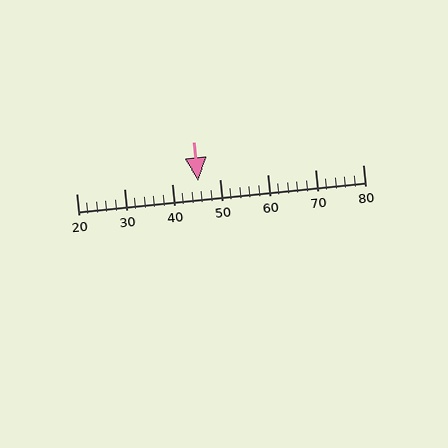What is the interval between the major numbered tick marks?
The major tick marks are spaced 10 units apart.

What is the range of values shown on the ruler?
The ruler shows values from 20 to 80.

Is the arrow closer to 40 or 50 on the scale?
The arrow is closer to 50.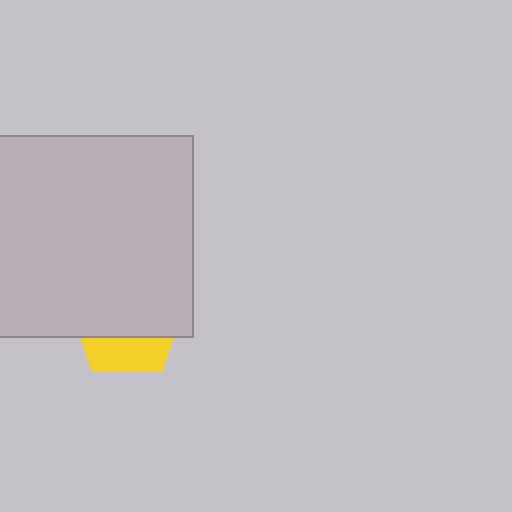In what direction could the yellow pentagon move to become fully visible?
The yellow pentagon could move down. That would shift it out from behind the light gray rectangle entirely.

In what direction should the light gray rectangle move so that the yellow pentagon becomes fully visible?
The light gray rectangle should move up. That is the shortest direction to clear the overlap and leave the yellow pentagon fully visible.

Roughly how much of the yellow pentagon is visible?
A small part of it is visible (roughly 32%).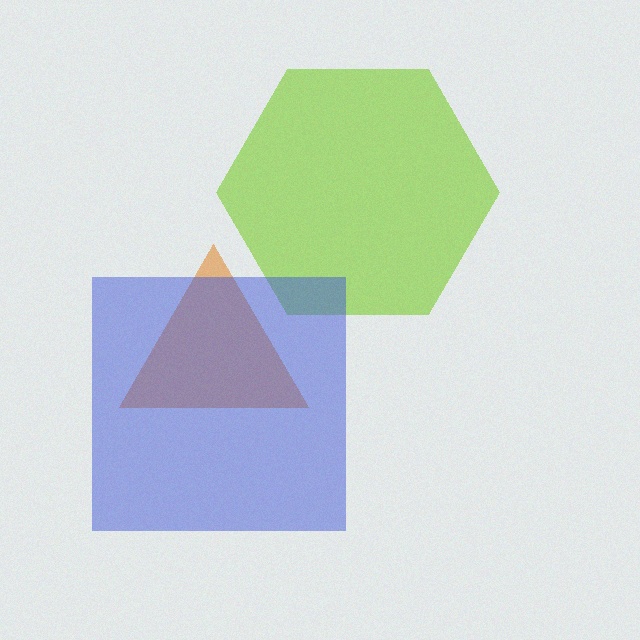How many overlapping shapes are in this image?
There are 3 overlapping shapes in the image.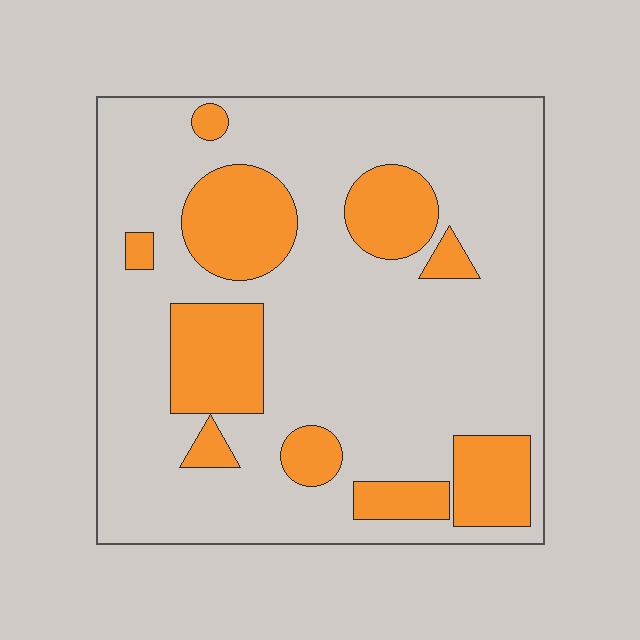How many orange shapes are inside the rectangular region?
10.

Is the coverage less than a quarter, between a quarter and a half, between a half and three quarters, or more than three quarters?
Less than a quarter.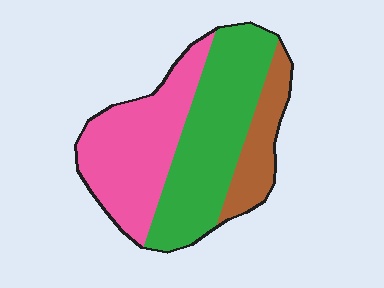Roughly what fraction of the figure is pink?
Pink takes up about two fifths (2/5) of the figure.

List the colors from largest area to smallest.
From largest to smallest: green, pink, brown.